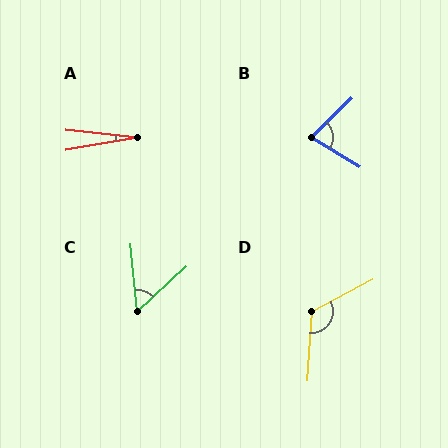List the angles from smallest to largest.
A (16°), C (53°), B (76°), D (121°).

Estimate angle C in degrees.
Approximately 53 degrees.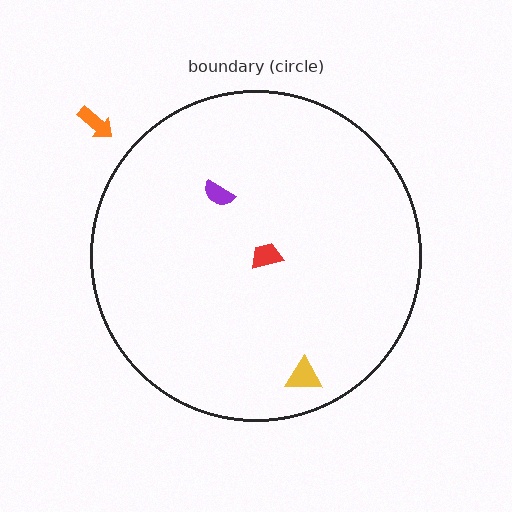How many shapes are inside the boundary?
3 inside, 1 outside.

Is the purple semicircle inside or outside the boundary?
Inside.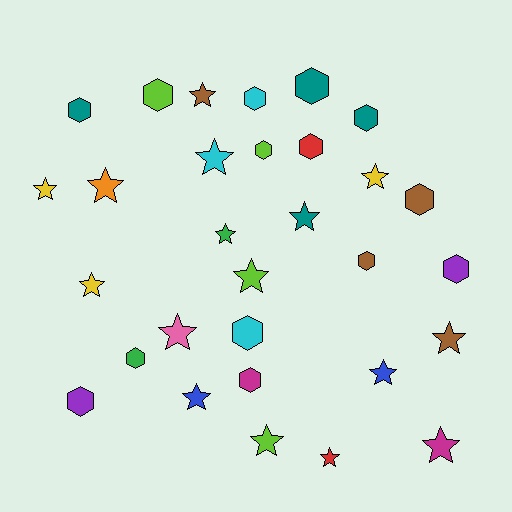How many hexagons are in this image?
There are 14 hexagons.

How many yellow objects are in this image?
There are 3 yellow objects.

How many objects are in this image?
There are 30 objects.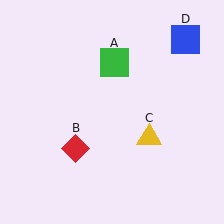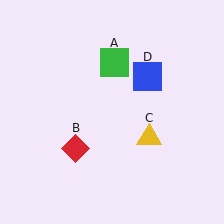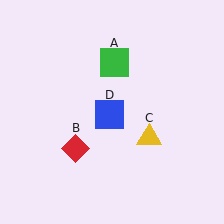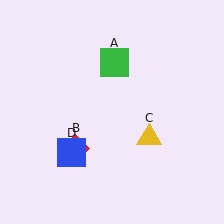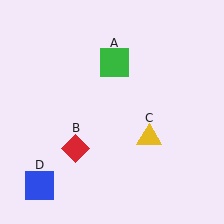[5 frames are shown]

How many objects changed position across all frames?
1 object changed position: blue square (object D).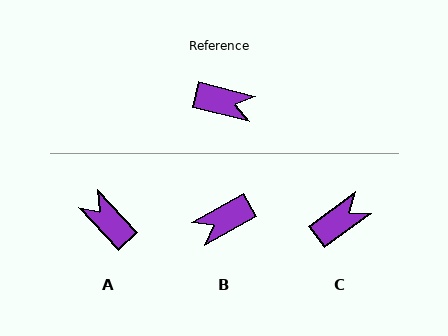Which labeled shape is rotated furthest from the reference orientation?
A, about 147 degrees away.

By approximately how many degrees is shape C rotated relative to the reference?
Approximately 50 degrees counter-clockwise.